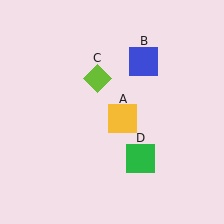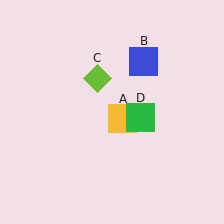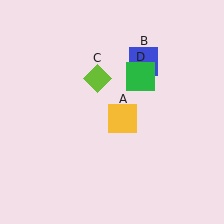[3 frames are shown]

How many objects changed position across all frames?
1 object changed position: green square (object D).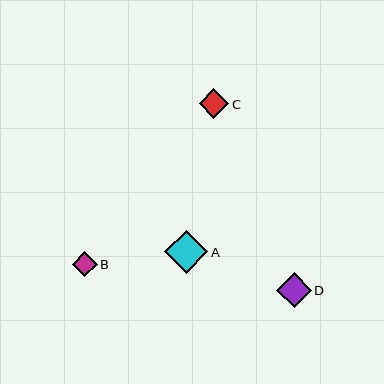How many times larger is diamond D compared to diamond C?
Diamond D is approximately 1.2 times the size of diamond C.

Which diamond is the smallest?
Diamond B is the smallest with a size of approximately 25 pixels.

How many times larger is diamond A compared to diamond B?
Diamond A is approximately 1.7 times the size of diamond B.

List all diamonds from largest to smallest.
From largest to smallest: A, D, C, B.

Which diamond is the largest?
Diamond A is the largest with a size of approximately 43 pixels.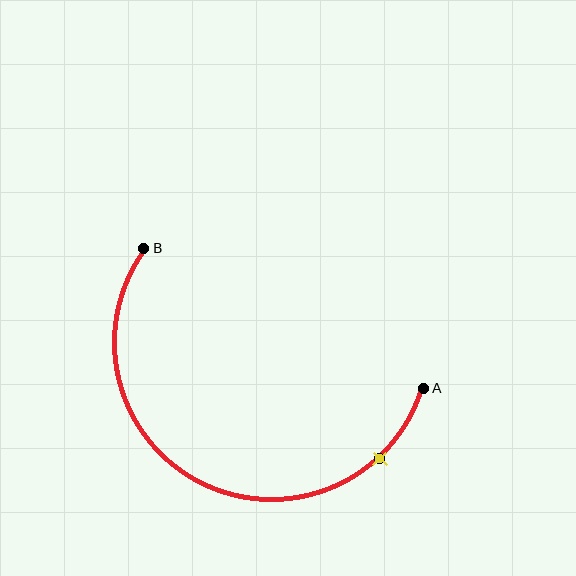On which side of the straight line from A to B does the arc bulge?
The arc bulges below the straight line connecting A and B.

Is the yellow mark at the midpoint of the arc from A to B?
No. The yellow mark lies on the arc but is closer to endpoint A. The arc midpoint would be at the point on the curve equidistant along the arc from both A and B.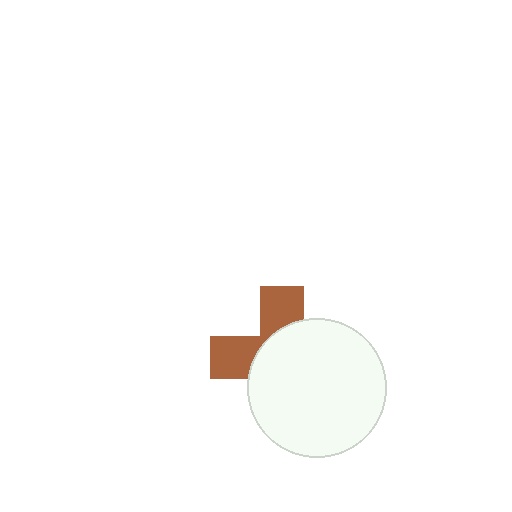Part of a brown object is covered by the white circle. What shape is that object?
It is a cross.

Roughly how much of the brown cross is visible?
A small part of it is visible (roughly 36%).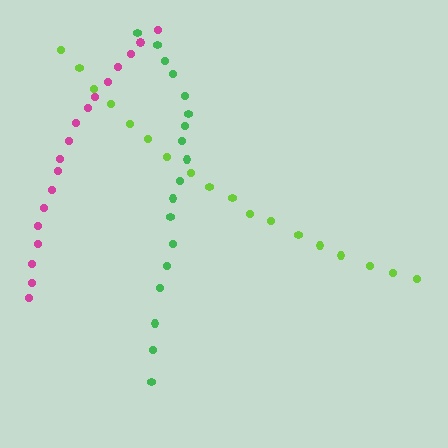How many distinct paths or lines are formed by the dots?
There are 3 distinct paths.